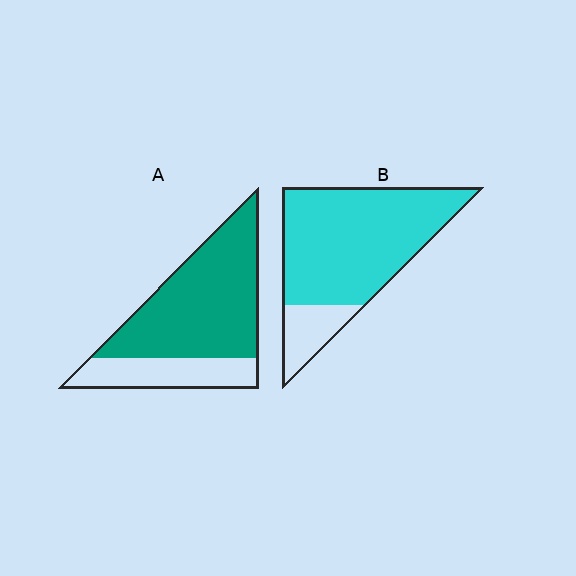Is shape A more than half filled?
Yes.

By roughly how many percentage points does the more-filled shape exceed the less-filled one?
By roughly 10 percentage points (B over A).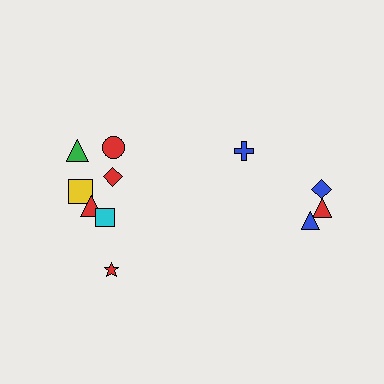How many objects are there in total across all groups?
There are 11 objects.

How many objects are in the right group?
There are 4 objects.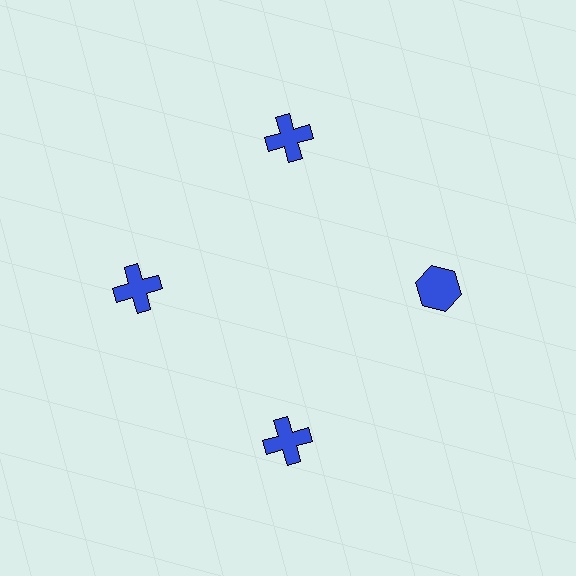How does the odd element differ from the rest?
It has a different shape: hexagon instead of cross.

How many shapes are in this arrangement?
There are 4 shapes arranged in a ring pattern.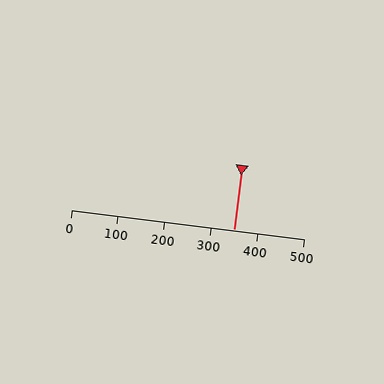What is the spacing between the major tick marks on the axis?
The major ticks are spaced 100 apart.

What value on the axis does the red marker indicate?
The marker indicates approximately 350.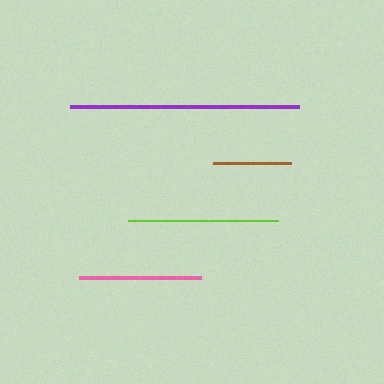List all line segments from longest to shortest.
From longest to shortest: purple, lime, pink, brown.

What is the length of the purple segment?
The purple segment is approximately 229 pixels long.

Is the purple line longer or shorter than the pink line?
The purple line is longer than the pink line.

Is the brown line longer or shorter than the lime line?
The lime line is longer than the brown line.